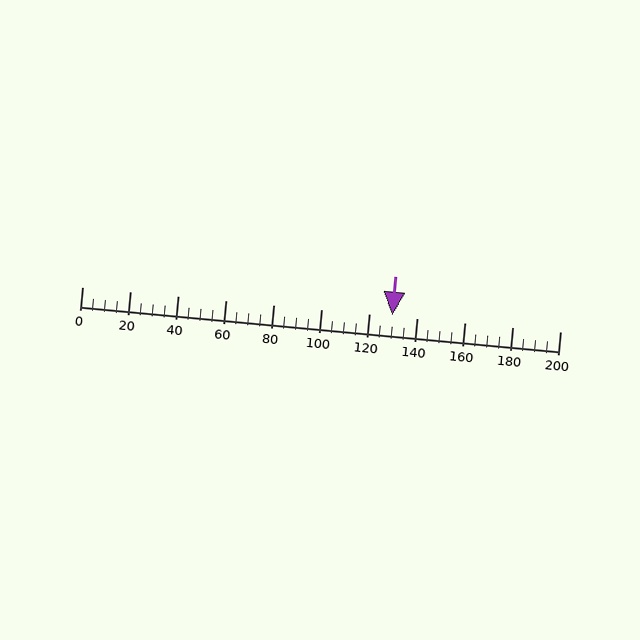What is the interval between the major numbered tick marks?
The major tick marks are spaced 20 units apart.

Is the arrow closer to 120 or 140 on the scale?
The arrow is closer to 120.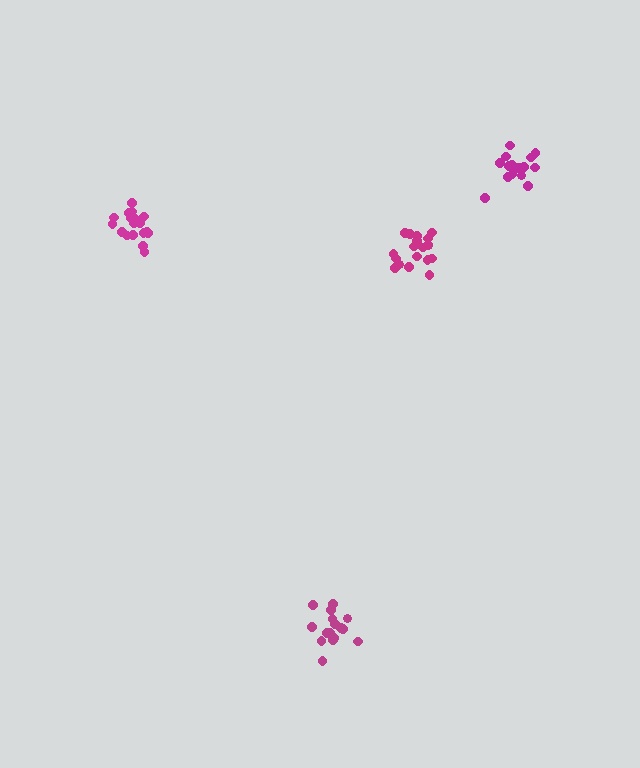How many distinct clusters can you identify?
There are 4 distinct clusters.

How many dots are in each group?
Group 1: 19 dots, Group 2: 15 dots, Group 3: 18 dots, Group 4: 17 dots (69 total).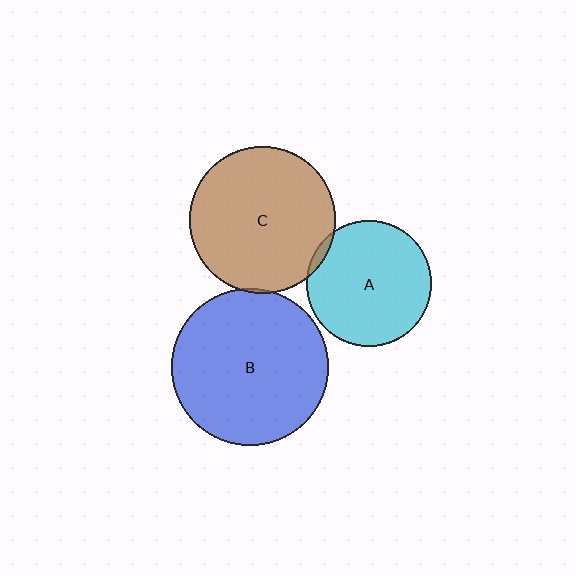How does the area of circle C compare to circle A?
Approximately 1.4 times.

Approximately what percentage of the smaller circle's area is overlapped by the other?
Approximately 5%.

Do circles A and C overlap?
Yes.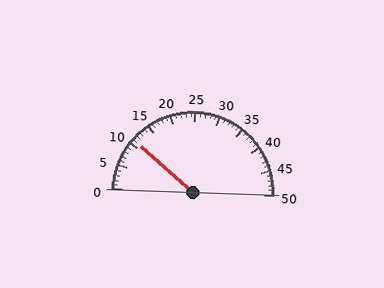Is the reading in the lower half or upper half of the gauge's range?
The reading is in the lower half of the range (0 to 50).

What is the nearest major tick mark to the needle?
The nearest major tick mark is 10.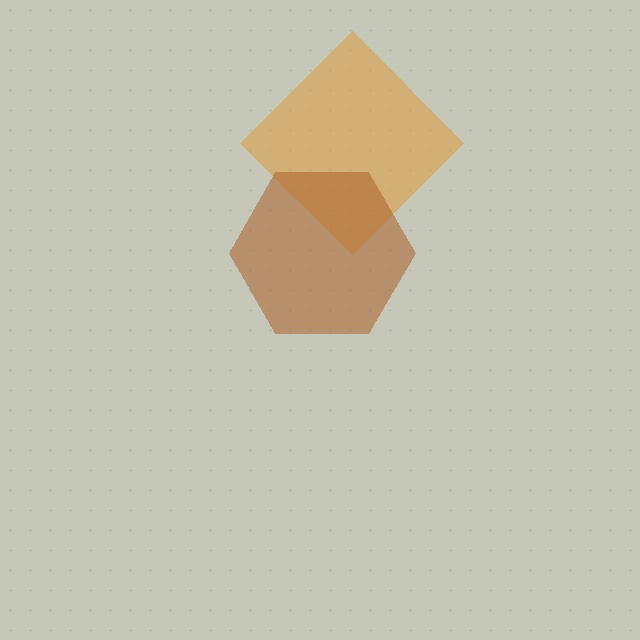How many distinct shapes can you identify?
There are 2 distinct shapes: an orange diamond, a brown hexagon.